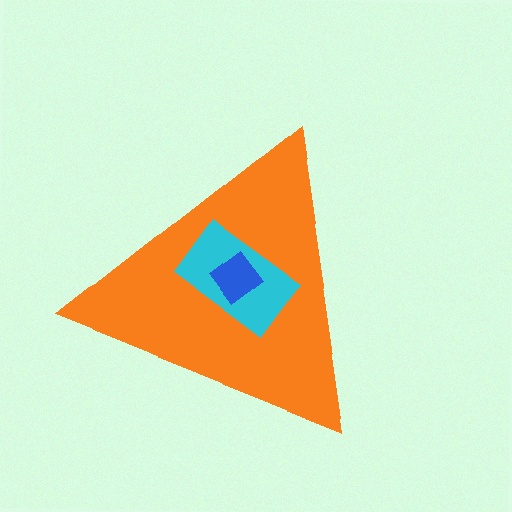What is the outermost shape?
The orange triangle.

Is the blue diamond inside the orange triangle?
Yes.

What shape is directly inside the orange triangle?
The cyan rectangle.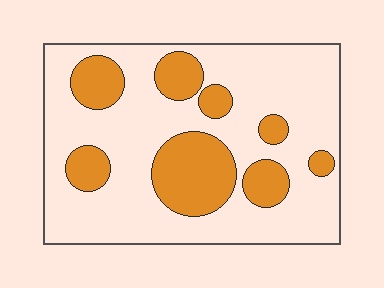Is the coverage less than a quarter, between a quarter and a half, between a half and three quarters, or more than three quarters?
Between a quarter and a half.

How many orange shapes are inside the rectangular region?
8.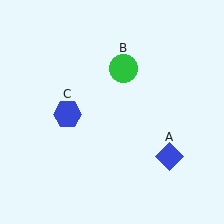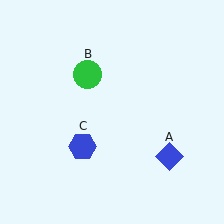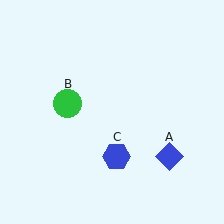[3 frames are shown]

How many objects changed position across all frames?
2 objects changed position: green circle (object B), blue hexagon (object C).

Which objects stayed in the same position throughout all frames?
Blue diamond (object A) remained stationary.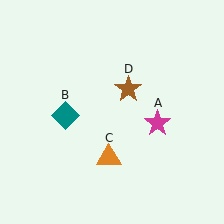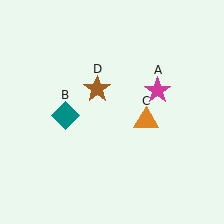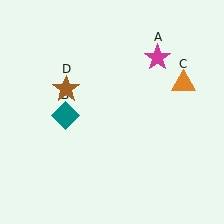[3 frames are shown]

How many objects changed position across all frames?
3 objects changed position: magenta star (object A), orange triangle (object C), brown star (object D).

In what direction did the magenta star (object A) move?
The magenta star (object A) moved up.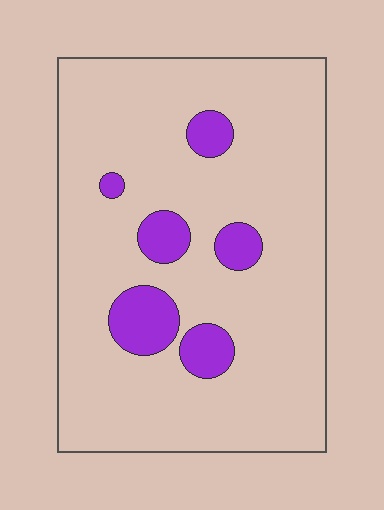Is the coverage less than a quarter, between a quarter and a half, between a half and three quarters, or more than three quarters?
Less than a quarter.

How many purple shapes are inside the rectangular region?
6.